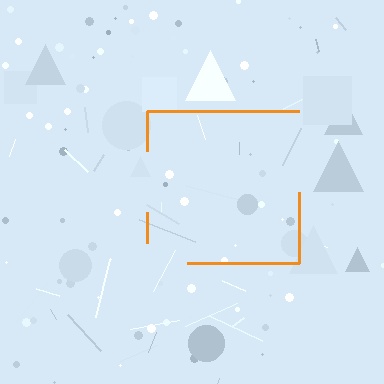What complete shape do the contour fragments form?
The contour fragments form a square.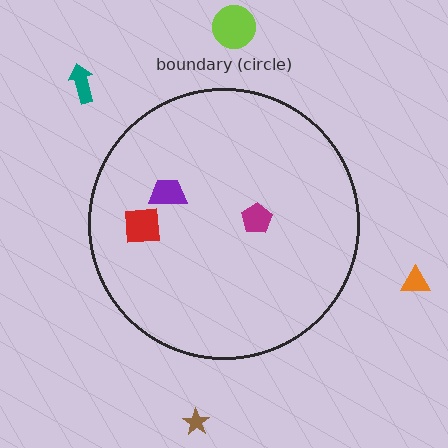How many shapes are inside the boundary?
3 inside, 4 outside.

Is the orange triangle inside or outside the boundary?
Outside.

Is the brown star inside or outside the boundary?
Outside.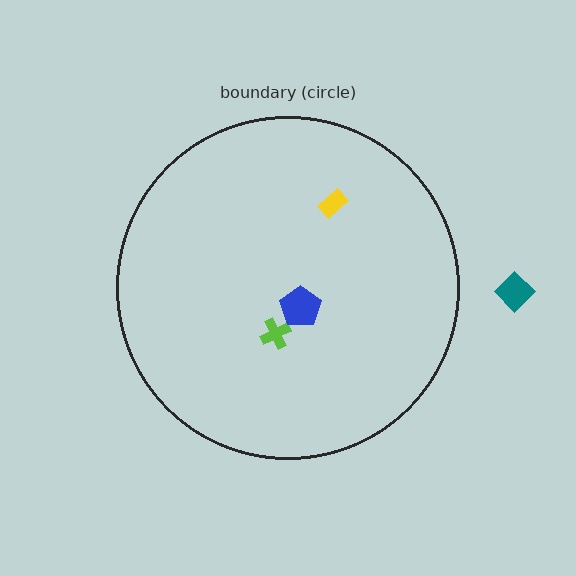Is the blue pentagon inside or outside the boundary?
Inside.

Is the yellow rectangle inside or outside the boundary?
Inside.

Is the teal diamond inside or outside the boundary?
Outside.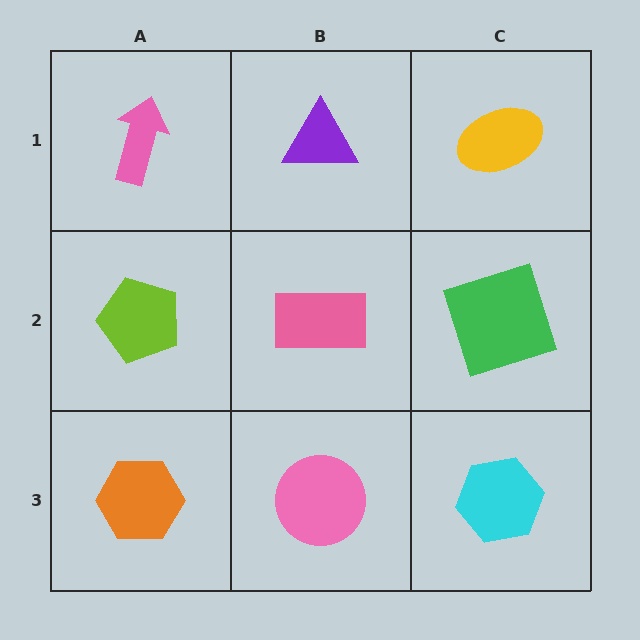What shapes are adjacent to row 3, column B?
A pink rectangle (row 2, column B), an orange hexagon (row 3, column A), a cyan hexagon (row 3, column C).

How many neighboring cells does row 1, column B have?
3.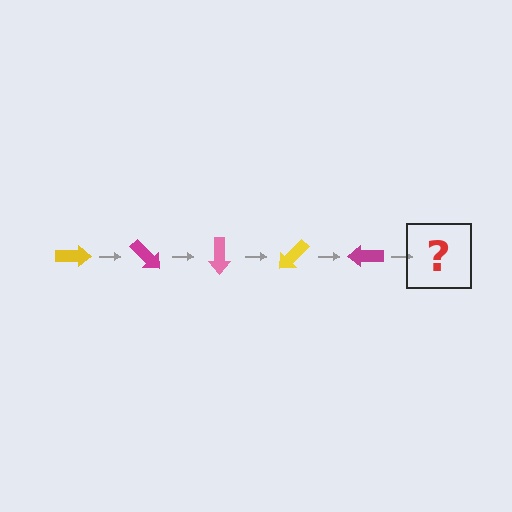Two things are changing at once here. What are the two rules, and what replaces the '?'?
The two rules are that it rotates 45 degrees each step and the color cycles through yellow, magenta, and pink. The '?' should be a pink arrow, rotated 225 degrees from the start.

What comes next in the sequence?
The next element should be a pink arrow, rotated 225 degrees from the start.